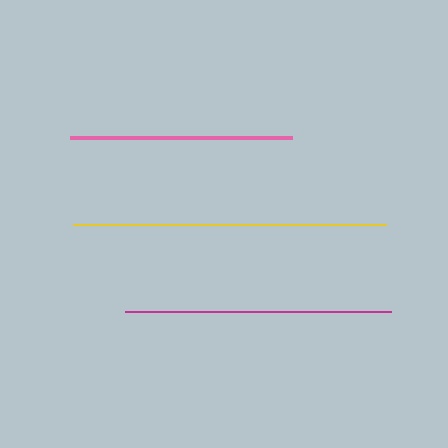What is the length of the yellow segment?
The yellow segment is approximately 312 pixels long.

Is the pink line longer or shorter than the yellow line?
The yellow line is longer than the pink line.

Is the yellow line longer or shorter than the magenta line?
The yellow line is longer than the magenta line.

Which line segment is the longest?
The yellow line is the longest at approximately 312 pixels.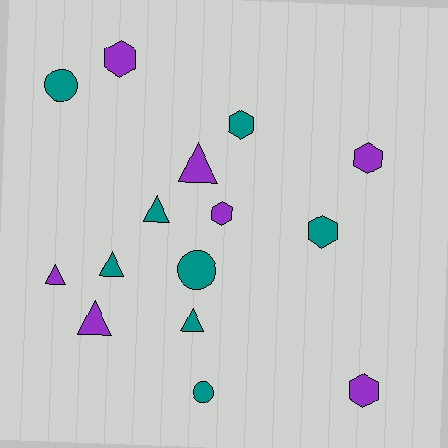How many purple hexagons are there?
There are 4 purple hexagons.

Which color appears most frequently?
Teal, with 8 objects.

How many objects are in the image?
There are 15 objects.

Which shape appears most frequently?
Triangle, with 6 objects.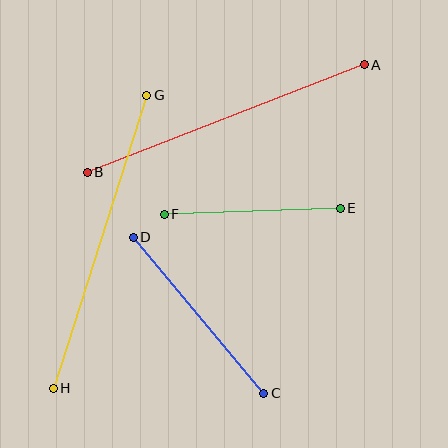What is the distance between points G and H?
The distance is approximately 307 pixels.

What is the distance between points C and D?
The distance is approximately 204 pixels.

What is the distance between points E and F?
The distance is approximately 176 pixels.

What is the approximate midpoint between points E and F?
The midpoint is at approximately (252, 211) pixels.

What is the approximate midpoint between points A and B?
The midpoint is at approximately (226, 119) pixels.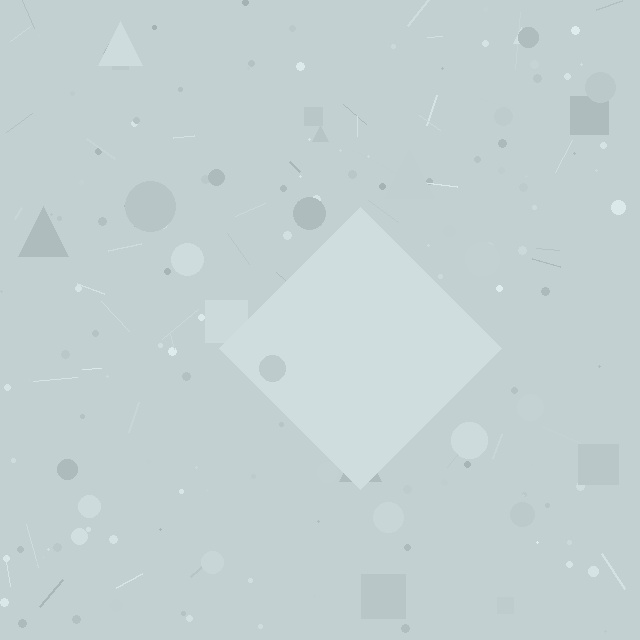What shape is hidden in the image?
A diamond is hidden in the image.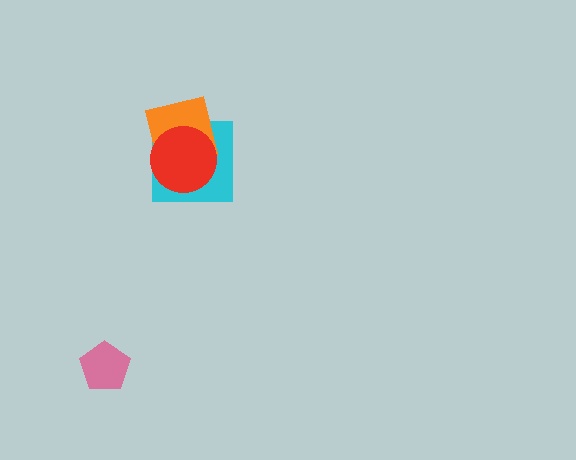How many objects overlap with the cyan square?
2 objects overlap with the cyan square.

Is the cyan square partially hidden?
Yes, it is partially covered by another shape.